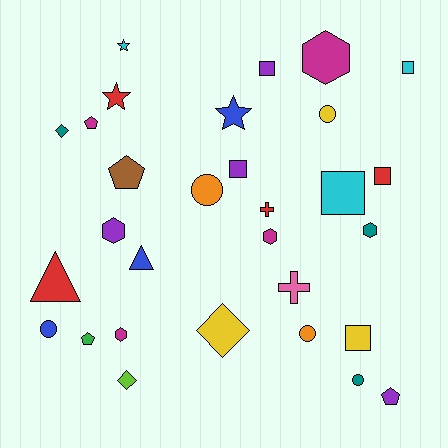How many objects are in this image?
There are 30 objects.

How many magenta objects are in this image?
There are 4 magenta objects.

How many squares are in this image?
There are 6 squares.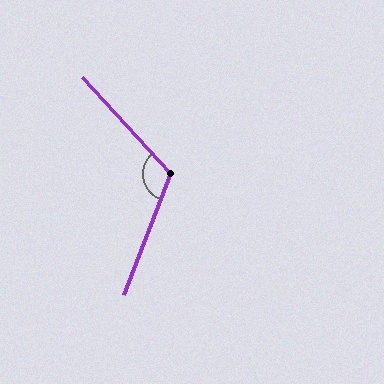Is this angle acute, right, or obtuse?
It is obtuse.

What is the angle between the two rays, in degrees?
Approximately 116 degrees.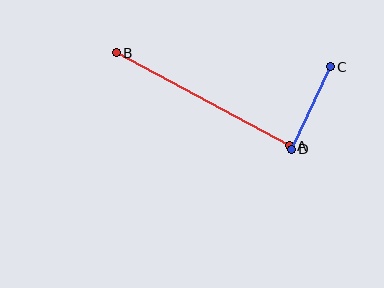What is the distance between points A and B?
The distance is approximately 197 pixels.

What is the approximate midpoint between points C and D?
The midpoint is at approximately (311, 108) pixels.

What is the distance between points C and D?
The distance is approximately 91 pixels.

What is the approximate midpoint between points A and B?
The midpoint is at approximately (203, 99) pixels.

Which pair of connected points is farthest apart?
Points A and B are farthest apart.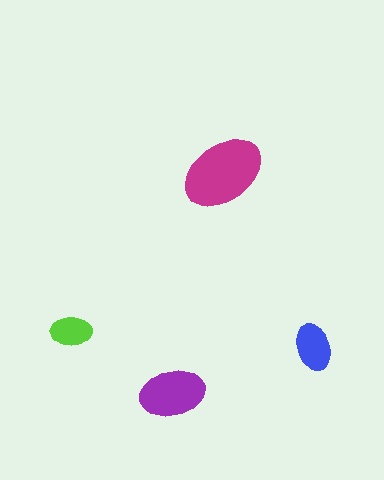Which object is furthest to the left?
The lime ellipse is leftmost.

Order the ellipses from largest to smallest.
the magenta one, the purple one, the blue one, the lime one.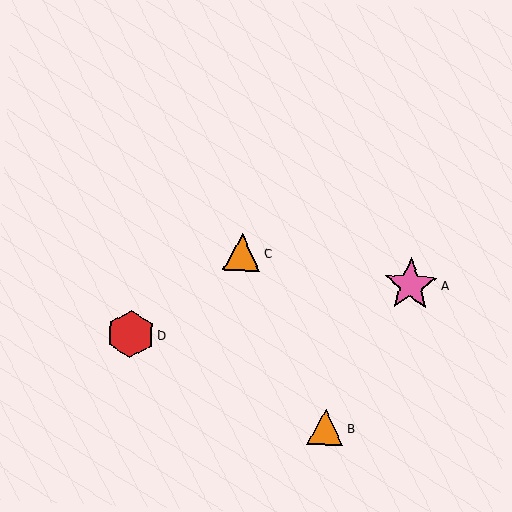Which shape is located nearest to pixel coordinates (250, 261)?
The orange triangle (labeled C) at (242, 252) is nearest to that location.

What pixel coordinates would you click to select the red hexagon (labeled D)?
Click at (131, 334) to select the red hexagon D.